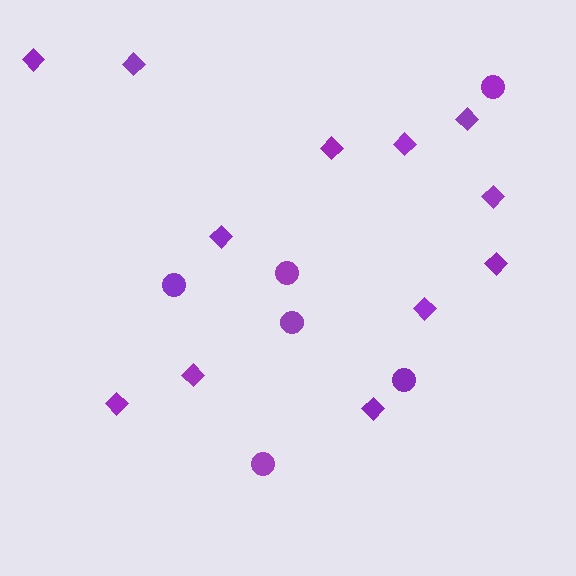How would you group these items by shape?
There are 2 groups: one group of diamonds (12) and one group of circles (6).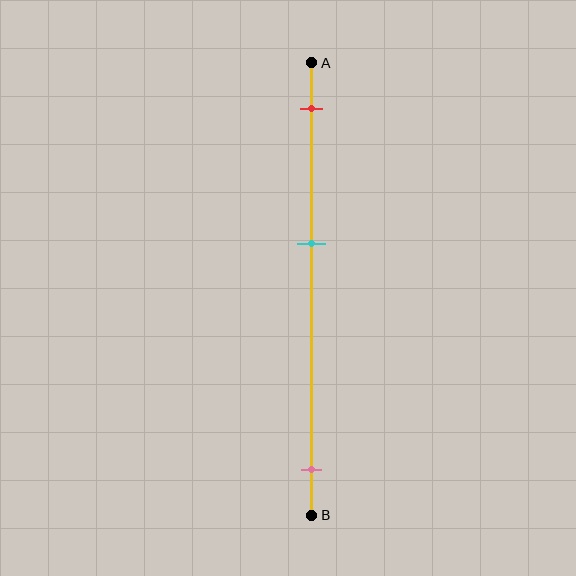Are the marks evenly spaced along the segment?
No, the marks are not evenly spaced.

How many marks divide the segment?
There are 3 marks dividing the segment.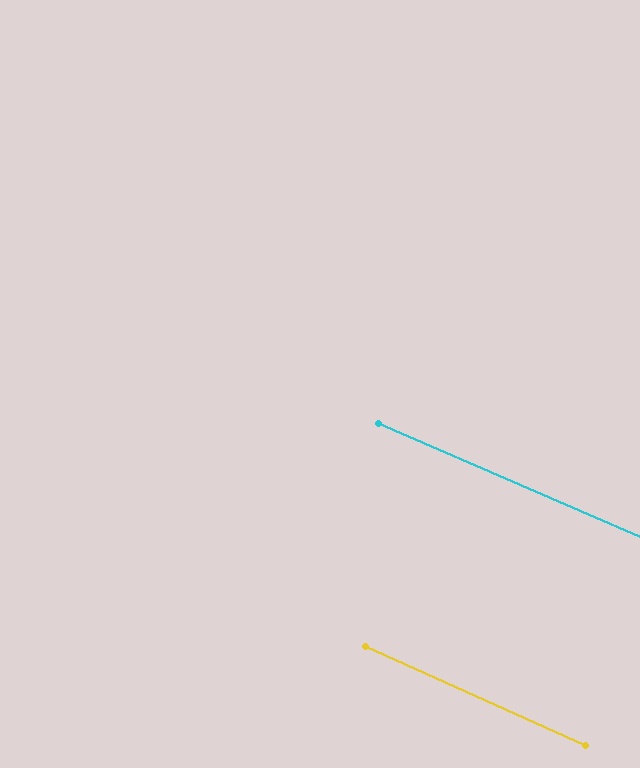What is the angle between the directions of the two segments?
Approximately 1 degree.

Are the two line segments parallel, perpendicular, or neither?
Parallel — their directions differ by only 1.1°.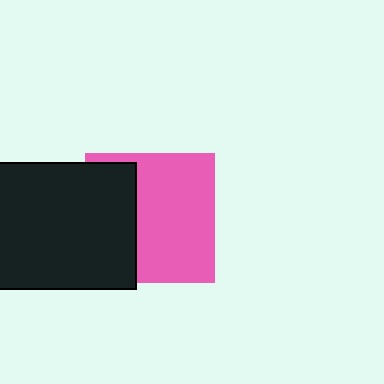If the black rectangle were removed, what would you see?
You would see the complete pink square.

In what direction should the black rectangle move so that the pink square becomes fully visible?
The black rectangle should move left. That is the shortest direction to clear the overlap and leave the pink square fully visible.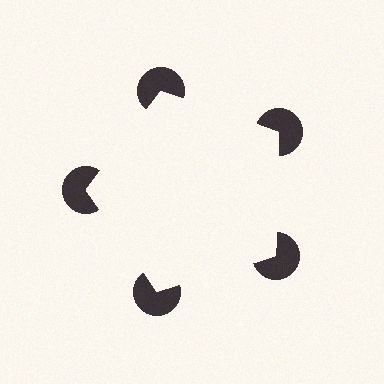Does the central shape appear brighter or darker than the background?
It typically appears slightly brighter than the background, even though no actual brightness change is drawn.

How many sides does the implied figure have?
5 sides.